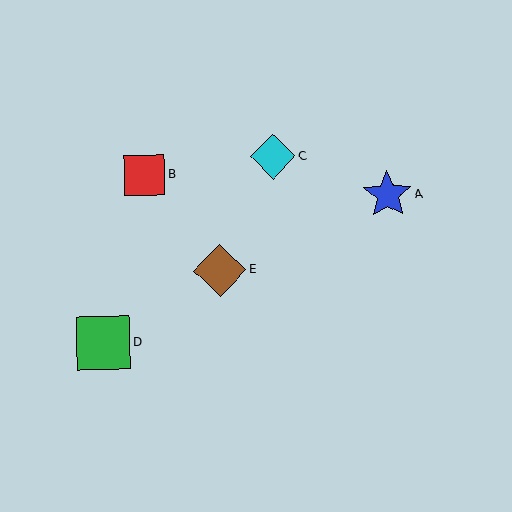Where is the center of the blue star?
The center of the blue star is at (387, 195).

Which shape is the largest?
The green square (labeled D) is the largest.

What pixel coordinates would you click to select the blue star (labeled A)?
Click at (387, 195) to select the blue star A.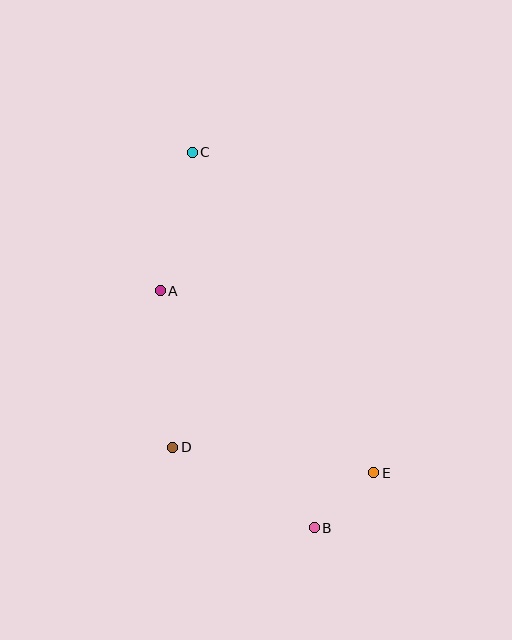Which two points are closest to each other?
Points B and E are closest to each other.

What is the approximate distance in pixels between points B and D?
The distance between B and D is approximately 163 pixels.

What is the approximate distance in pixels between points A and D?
The distance between A and D is approximately 157 pixels.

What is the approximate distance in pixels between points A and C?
The distance between A and C is approximately 142 pixels.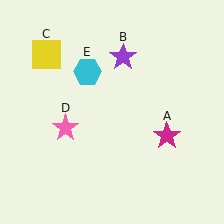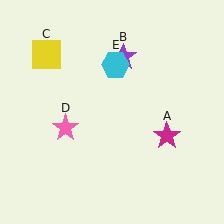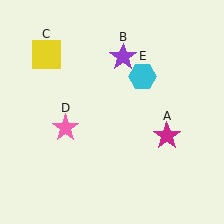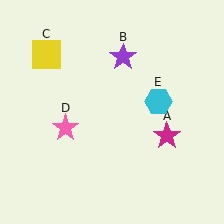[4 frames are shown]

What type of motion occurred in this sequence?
The cyan hexagon (object E) rotated clockwise around the center of the scene.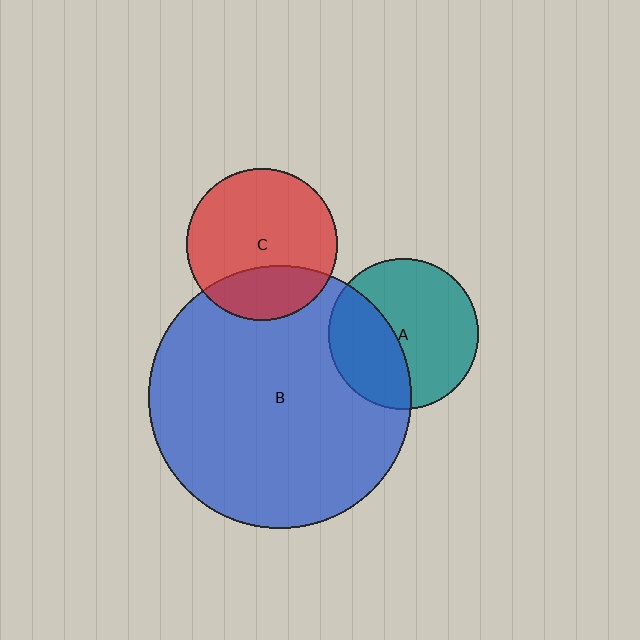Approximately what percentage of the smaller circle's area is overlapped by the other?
Approximately 40%.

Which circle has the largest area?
Circle B (blue).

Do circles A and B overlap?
Yes.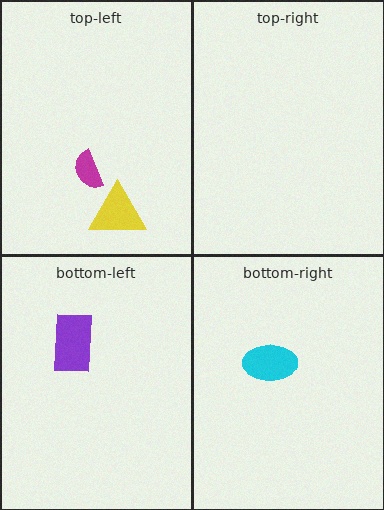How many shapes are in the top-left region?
2.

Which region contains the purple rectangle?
The bottom-left region.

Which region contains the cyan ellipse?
The bottom-right region.